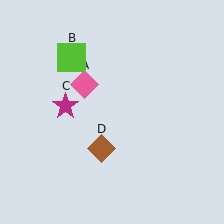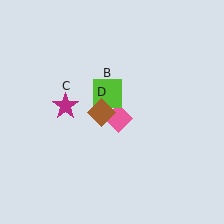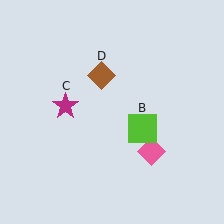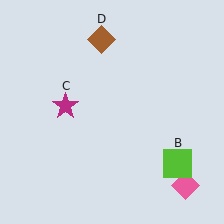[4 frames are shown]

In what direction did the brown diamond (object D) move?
The brown diamond (object D) moved up.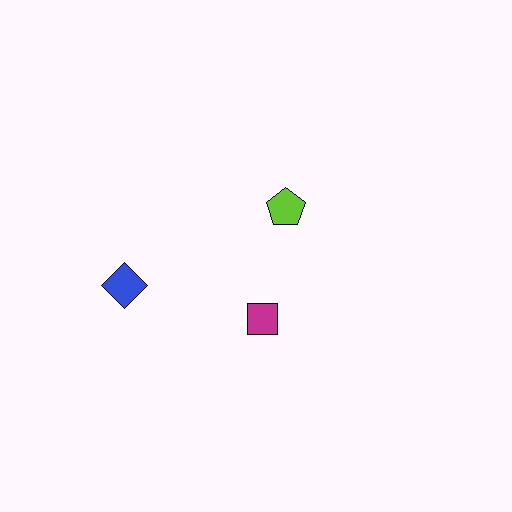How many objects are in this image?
There are 3 objects.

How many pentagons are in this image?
There is 1 pentagon.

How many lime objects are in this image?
There is 1 lime object.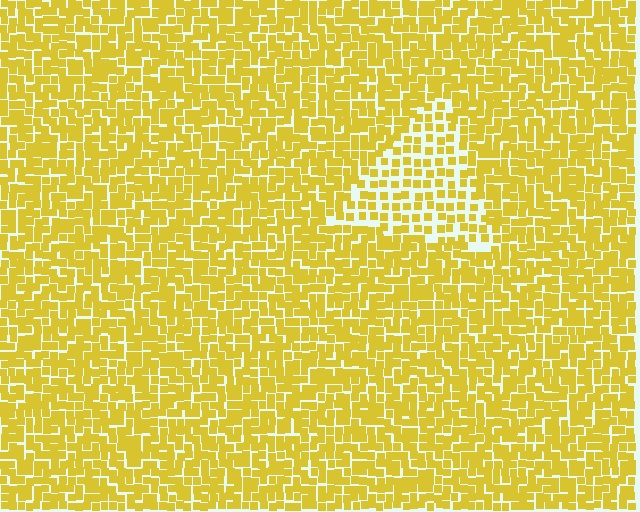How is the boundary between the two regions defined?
The boundary is defined by a change in element density (approximately 1.8x ratio). All elements are the same color, size, and shape.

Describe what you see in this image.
The image contains small yellow elements arranged at two different densities. A triangle-shaped region is visible where the elements are less densely packed than the surrounding area.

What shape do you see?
I see a triangle.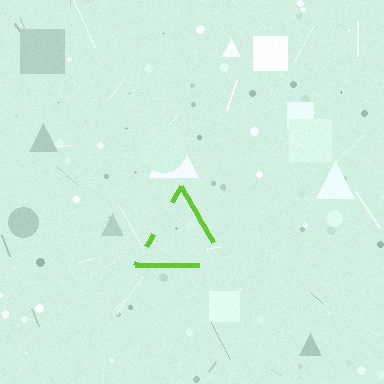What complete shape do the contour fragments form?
The contour fragments form a triangle.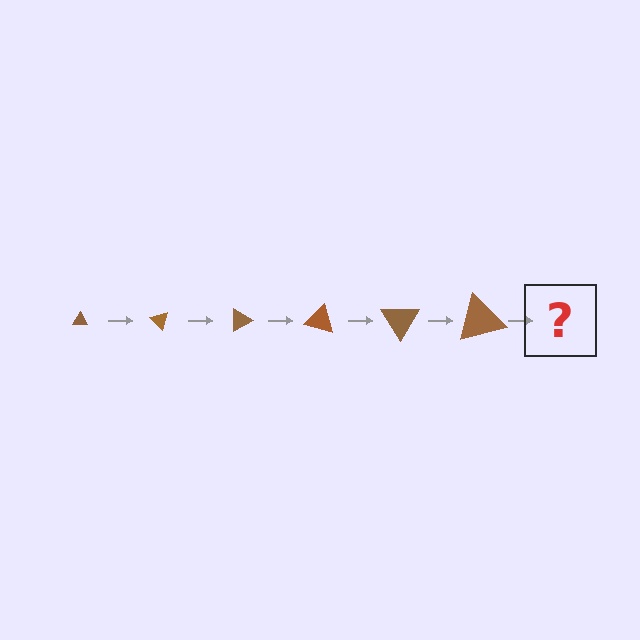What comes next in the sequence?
The next element should be a triangle, larger than the previous one and rotated 270 degrees from the start.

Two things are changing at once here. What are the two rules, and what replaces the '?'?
The two rules are that the triangle grows larger each step and it rotates 45 degrees each step. The '?' should be a triangle, larger than the previous one and rotated 270 degrees from the start.